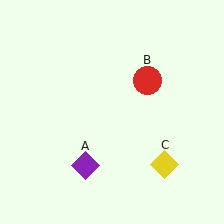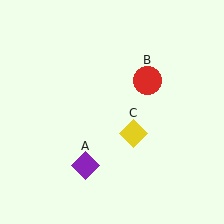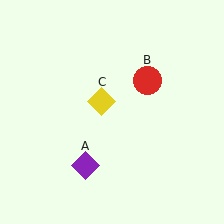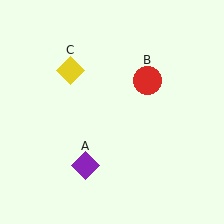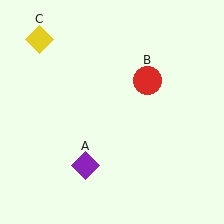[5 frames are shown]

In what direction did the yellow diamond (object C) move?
The yellow diamond (object C) moved up and to the left.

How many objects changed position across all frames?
1 object changed position: yellow diamond (object C).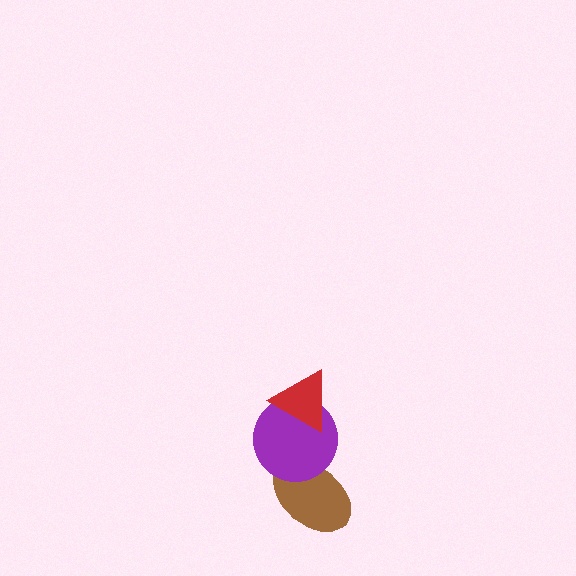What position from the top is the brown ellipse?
The brown ellipse is 3rd from the top.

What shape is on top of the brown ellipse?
The purple circle is on top of the brown ellipse.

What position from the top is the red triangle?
The red triangle is 1st from the top.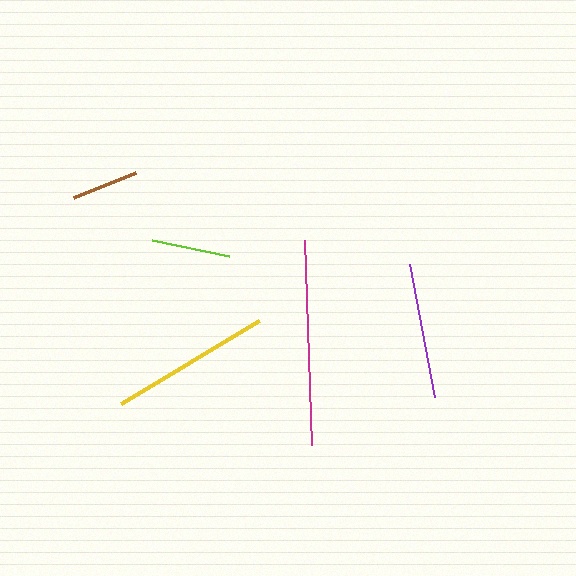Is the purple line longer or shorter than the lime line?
The purple line is longer than the lime line.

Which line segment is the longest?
The magenta line is the longest at approximately 205 pixels.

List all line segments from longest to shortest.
From longest to shortest: magenta, yellow, purple, lime, brown.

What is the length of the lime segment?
The lime segment is approximately 79 pixels long.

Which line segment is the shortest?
The brown line is the shortest at approximately 67 pixels.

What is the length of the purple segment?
The purple segment is approximately 135 pixels long.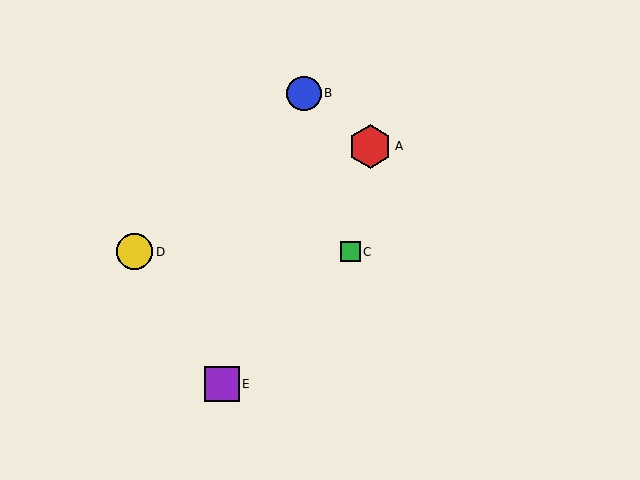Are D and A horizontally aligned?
No, D is at y≈252 and A is at y≈146.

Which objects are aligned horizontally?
Objects C, D are aligned horizontally.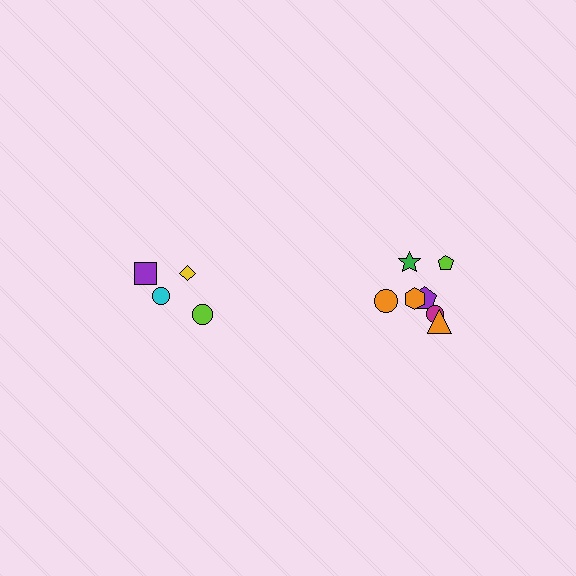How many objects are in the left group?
There are 4 objects.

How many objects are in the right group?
There are 7 objects.